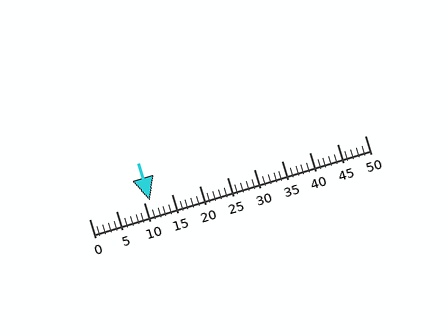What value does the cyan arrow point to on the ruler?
The cyan arrow points to approximately 11.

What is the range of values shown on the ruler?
The ruler shows values from 0 to 50.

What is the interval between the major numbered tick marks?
The major tick marks are spaced 5 units apart.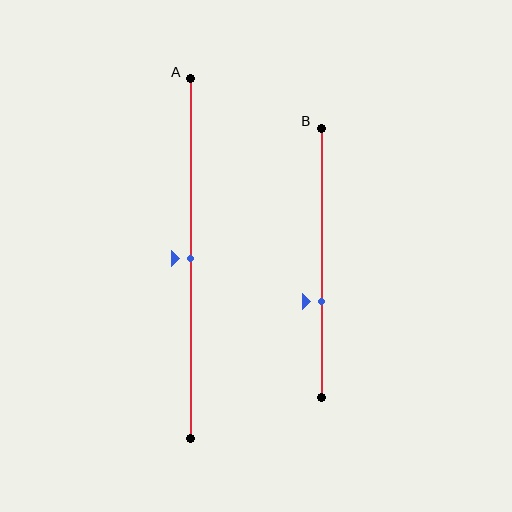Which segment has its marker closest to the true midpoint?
Segment A has its marker closest to the true midpoint.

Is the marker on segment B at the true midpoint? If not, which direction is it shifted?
No, the marker on segment B is shifted downward by about 14% of the segment length.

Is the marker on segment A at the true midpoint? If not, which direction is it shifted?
Yes, the marker on segment A is at the true midpoint.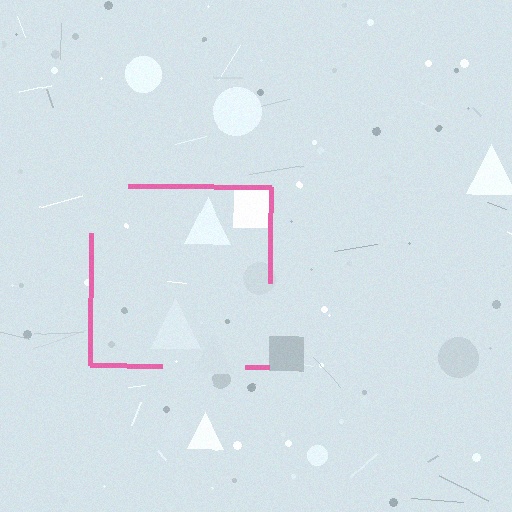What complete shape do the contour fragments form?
The contour fragments form a square.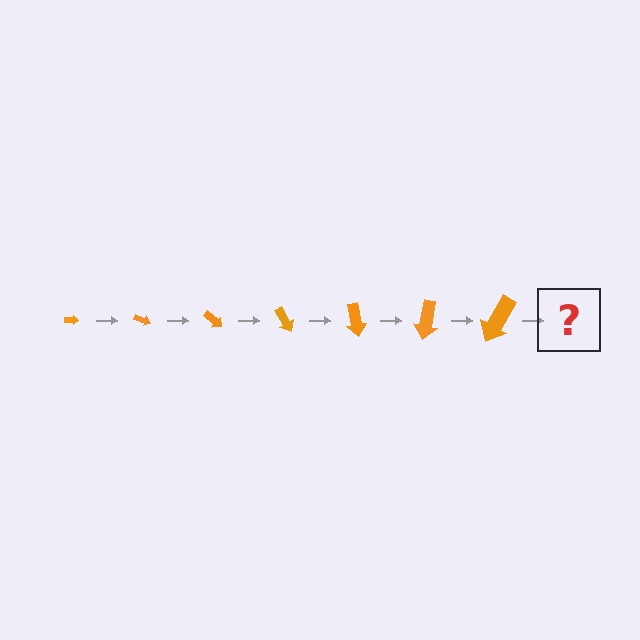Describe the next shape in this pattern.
It should be an arrow, larger than the previous one and rotated 140 degrees from the start.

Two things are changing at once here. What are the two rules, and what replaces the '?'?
The two rules are that the arrow grows larger each step and it rotates 20 degrees each step. The '?' should be an arrow, larger than the previous one and rotated 140 degrees from the start.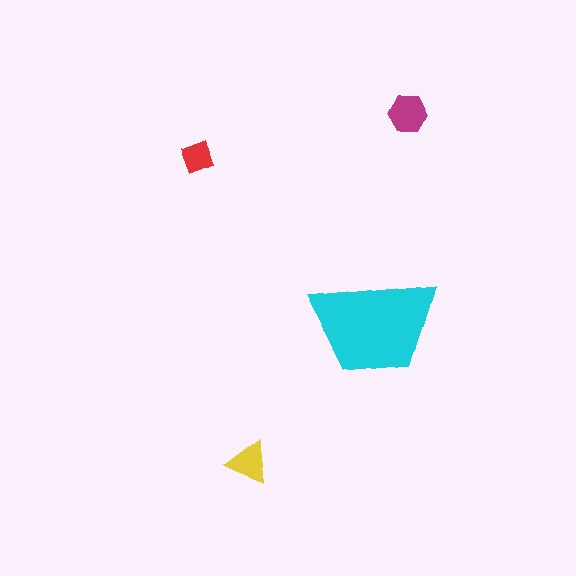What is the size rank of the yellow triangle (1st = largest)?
3rd.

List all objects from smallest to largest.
The red diamond, the yellow triangle, the magenta hexagon, the cyan trapezoid.